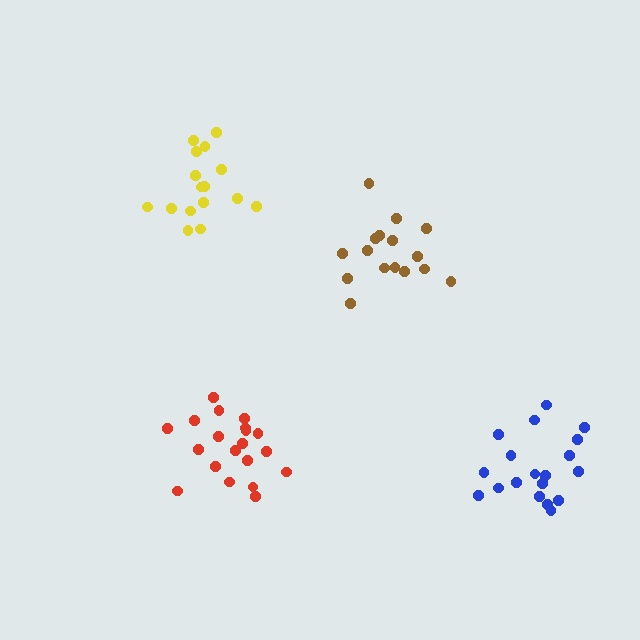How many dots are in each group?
Group 1: 20 dots, Group 2: 16 dots, Group 3: 19 dots, Group 4: 16 dots (71 total).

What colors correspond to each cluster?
The clusters are colored: red, yellow, blue, brown.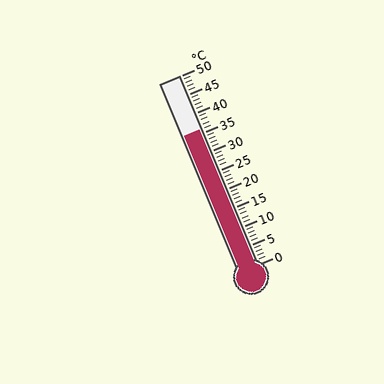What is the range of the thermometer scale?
The thermometer scale ranges from 0°C to 50°C.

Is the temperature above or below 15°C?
The temperature is above 15°C.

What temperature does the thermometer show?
The thermometer shows approximately 36°C.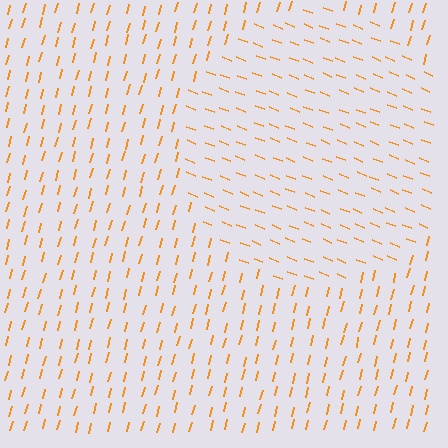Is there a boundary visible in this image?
Yes, there is a texture boundary formed by a change in line orientation.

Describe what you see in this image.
The image is filled with small orange line segments. A circle region in the image has lines oriented differently from the surrounding lines, creating a visible texture boundary.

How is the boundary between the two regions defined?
The boundary is defined purely by a change in line orientation (approximately 82 degrees difference). All lines are the same color and thickness.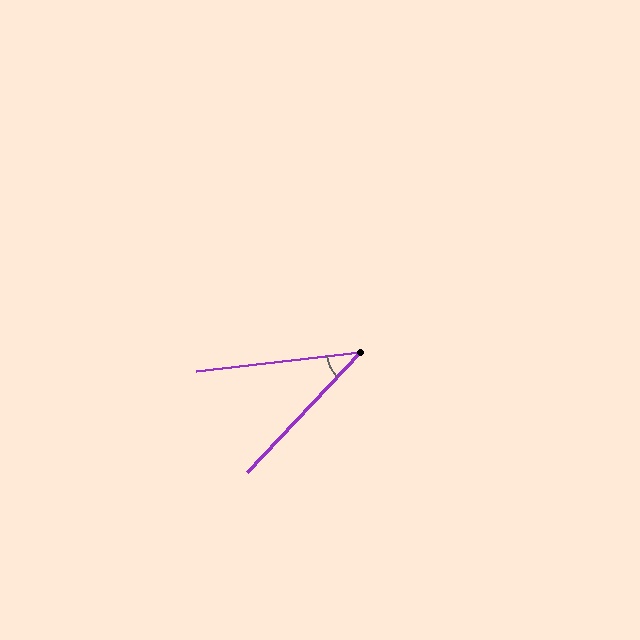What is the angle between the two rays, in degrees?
Approximately 40 degrees.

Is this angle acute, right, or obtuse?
It is acute.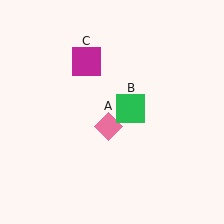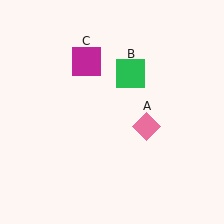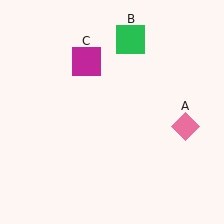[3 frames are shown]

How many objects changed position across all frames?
2 objects changed position: pink diamond (object A), green square (object B).